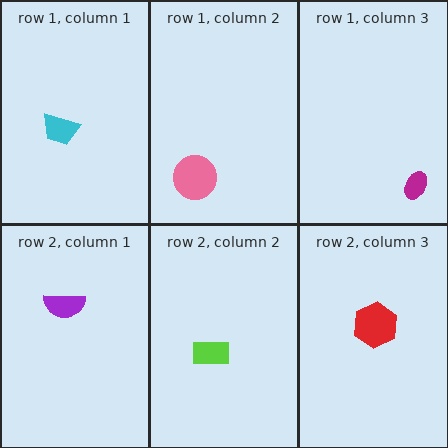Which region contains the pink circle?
The row 1, column 2 region.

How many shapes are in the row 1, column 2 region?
1.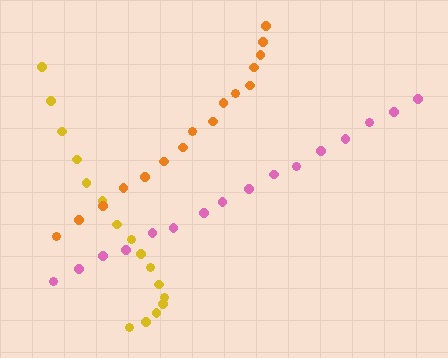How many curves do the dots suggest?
There are 3 distinct paths.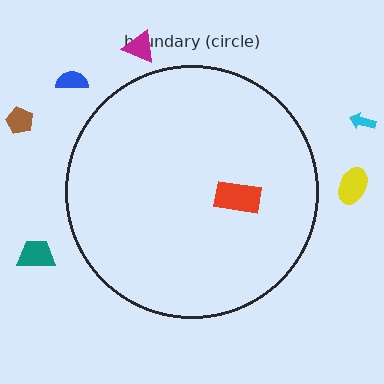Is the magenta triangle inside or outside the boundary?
Outside.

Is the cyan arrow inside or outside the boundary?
Outside.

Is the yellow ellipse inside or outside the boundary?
Outside.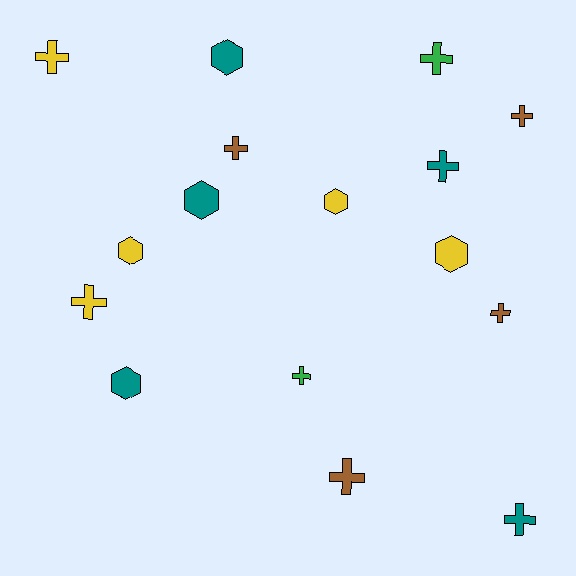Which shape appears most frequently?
Cross, with 10 objects.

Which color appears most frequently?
Yellow, with 5 objects.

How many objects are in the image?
There are 16 objects.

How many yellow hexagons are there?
There are 3 yellow hexagons.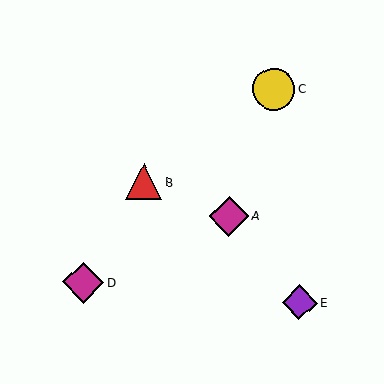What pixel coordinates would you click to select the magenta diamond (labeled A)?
Click at (229, 216) to select the magenta diamond A.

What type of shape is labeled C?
Shape C is a yellow circle.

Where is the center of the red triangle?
The center of the red triangle is at (144, 182).